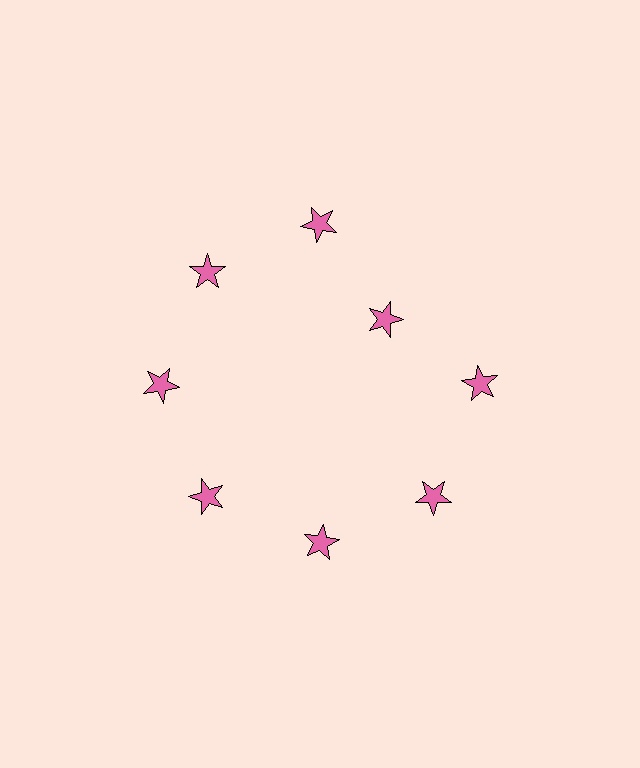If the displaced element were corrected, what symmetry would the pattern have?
It would have 8-fold rotational symmetry — the pattern would map onto itself every 45 degrees.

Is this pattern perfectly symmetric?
No. The 8 pink stars are arranged in a ring, but one element near the 2 o'clock position is pulled inward toward the center, breaking the 8-fold rotational symmetry.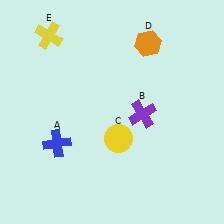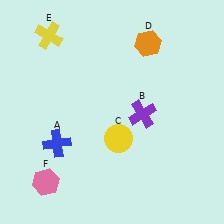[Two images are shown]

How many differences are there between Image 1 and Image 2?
There is 1 difference between the two images.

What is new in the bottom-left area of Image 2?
A pink hexagon (F) was added in the bottom-left area of Image 2.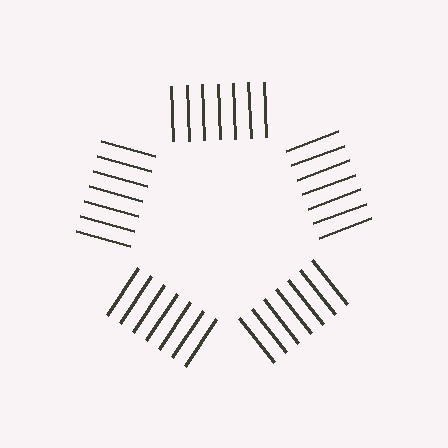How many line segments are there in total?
35 — 7 along each of the 5 edges.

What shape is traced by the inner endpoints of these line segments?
An illusory pentagon — the line segments terminate on its edges but no continuous stroke is drawn.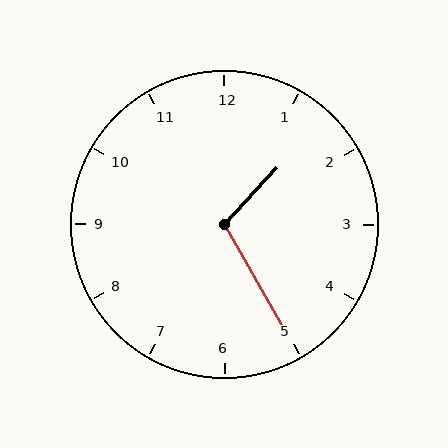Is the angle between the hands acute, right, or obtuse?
It is obtuse.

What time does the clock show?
1:25.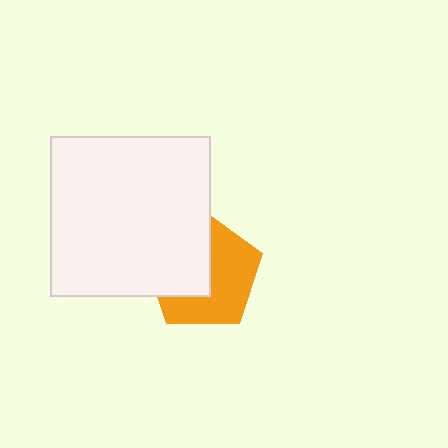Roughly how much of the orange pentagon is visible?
About half of it is visible (roughly 54%).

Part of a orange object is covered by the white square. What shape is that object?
It is a pentagon.